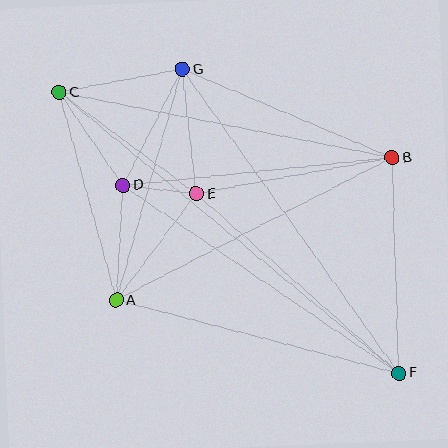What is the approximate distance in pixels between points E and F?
The distance between E and F is approximately 271 pixels.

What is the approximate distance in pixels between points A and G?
The distance between A and G is approximately 240 pixels.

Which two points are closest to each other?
Points D and E are closest to each other.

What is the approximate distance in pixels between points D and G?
The distance between D and G is approximately 130 pixels.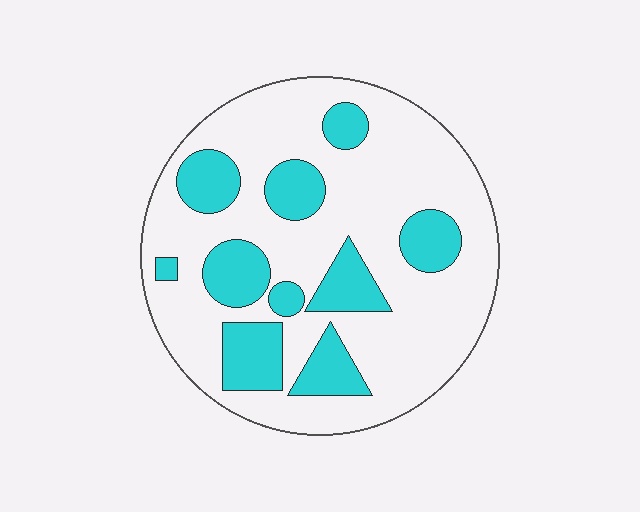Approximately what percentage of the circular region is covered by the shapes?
Approximately 25%.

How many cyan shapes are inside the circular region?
10.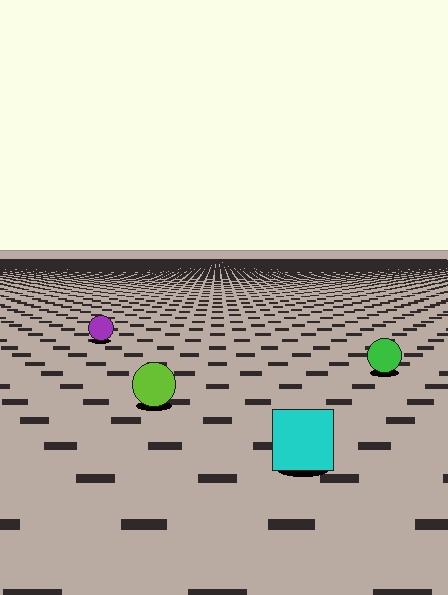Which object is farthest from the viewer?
The purple circle is farthest from the viewer. It appears smaller and the ground texture around it is denser.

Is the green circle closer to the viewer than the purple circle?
Yes. The green circle is closer — you can tell from the texture gradient: the ground texture is coarser near it.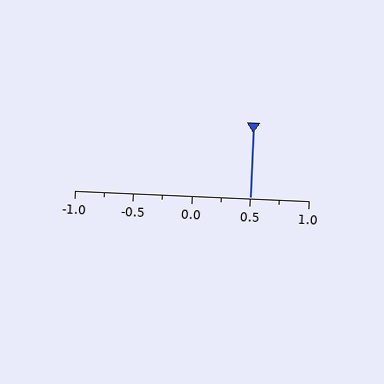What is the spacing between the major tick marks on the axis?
The major ticks are spaced 0.5 apart.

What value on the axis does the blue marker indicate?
The marker indicates approximately 0.5.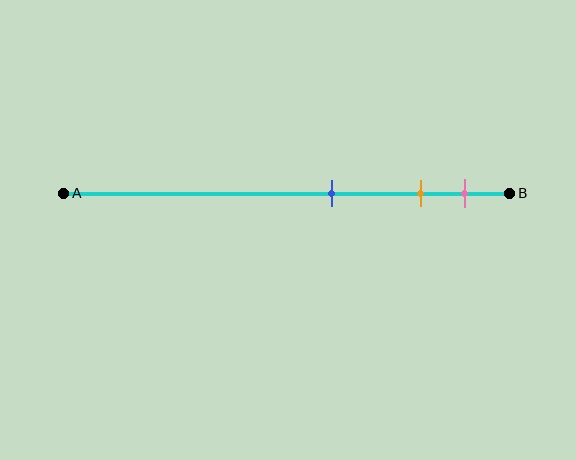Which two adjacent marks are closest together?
The orange and pink marks are the closest adjacent pair.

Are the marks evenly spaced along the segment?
No, the marks are not evenly spaced.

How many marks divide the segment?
There are 3 marks dividing the segment.